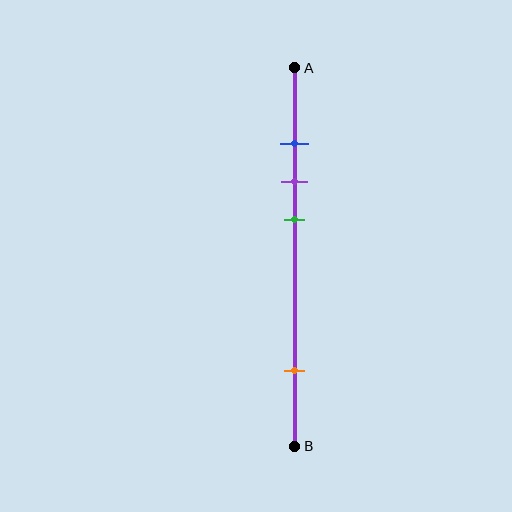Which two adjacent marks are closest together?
The blue and purple marks are the closest adjacent pair.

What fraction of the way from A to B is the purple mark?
The purple mark is approximately 30% (0.3) of the way from A to B.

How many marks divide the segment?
There are 4 marks dividing the segment.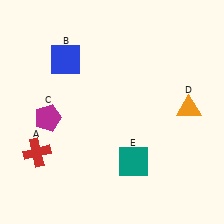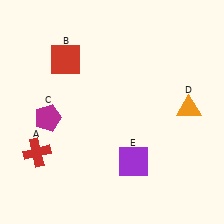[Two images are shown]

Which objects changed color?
B changed from blue to red. E changed from teal to purple.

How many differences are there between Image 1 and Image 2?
There are 2 differences between the two images.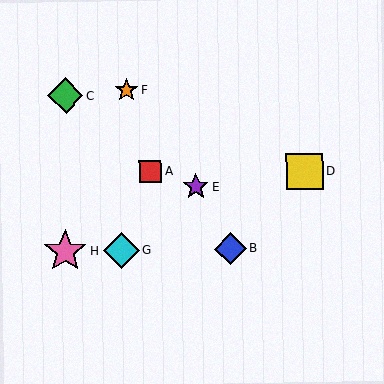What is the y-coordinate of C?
Object C is at y≈96.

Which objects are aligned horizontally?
Objects B, G, H are aligned horizontally.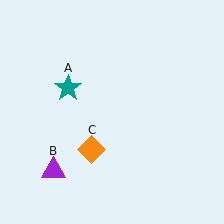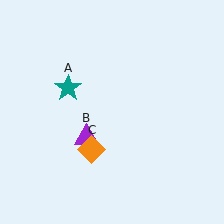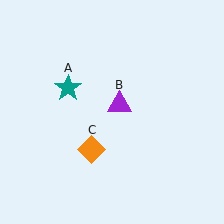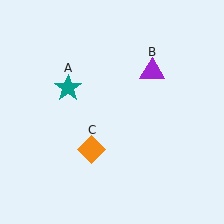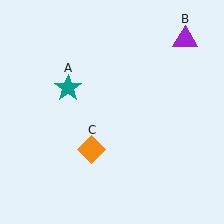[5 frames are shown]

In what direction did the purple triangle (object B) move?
The purple triangle (object B) moved up and to the right.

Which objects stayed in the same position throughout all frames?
Teal star (object A) and orange diamond (object C) remained stationary.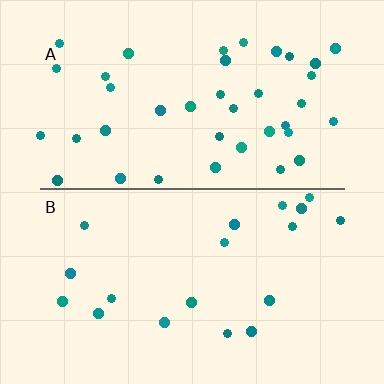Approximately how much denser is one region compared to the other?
Approximately 2.1× — region A over region B.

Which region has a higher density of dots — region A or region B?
A (the top).